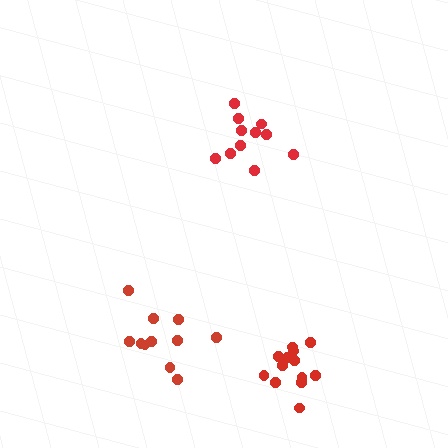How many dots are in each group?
Group 1: 11 dots, Group 2: 11 dots, Group 3: 13 dots (35 total).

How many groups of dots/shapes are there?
There are 3 groups.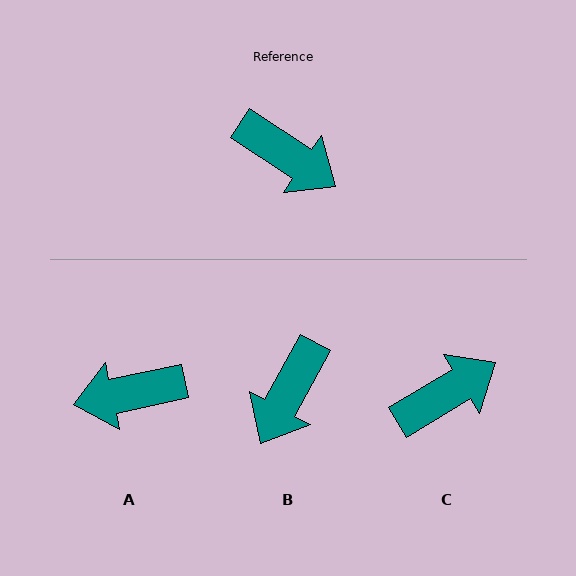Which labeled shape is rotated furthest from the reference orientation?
A, about 135 degrees away.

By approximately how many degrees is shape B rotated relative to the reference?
Approximately 85 degrees clockwise.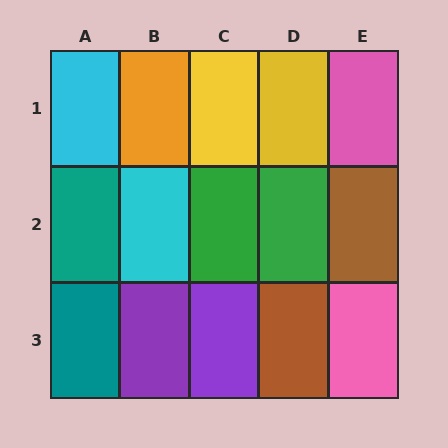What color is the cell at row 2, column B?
Cyan.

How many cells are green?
2 cells are green.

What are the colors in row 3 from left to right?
Teal, purple, purple, brown, pink.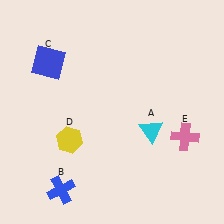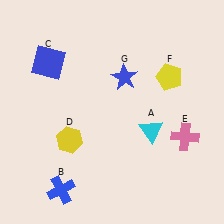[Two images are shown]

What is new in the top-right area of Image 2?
A yellow pentagon (F) was added in the top-right area of Image 2.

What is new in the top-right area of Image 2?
A blue star (G) was added in the top-right area of Image 2.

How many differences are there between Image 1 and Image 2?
There are 2 differences between the two images.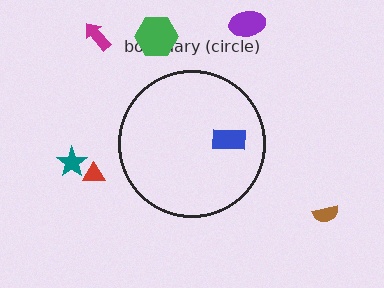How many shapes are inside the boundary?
1 inside, 6 outside.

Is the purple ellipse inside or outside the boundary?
Outside.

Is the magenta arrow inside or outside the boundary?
Outside.